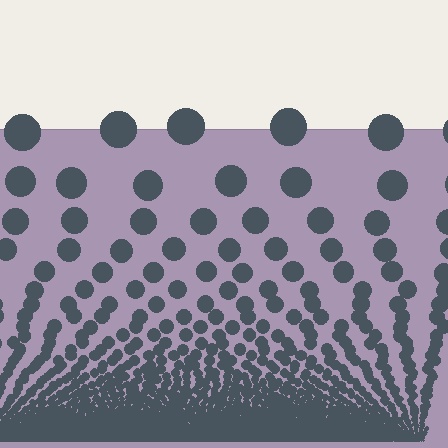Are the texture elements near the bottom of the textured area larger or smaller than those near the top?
Smaller. The gradient is inverted — elements near the bottom are smaller and denser.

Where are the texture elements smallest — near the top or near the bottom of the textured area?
Near the bottom.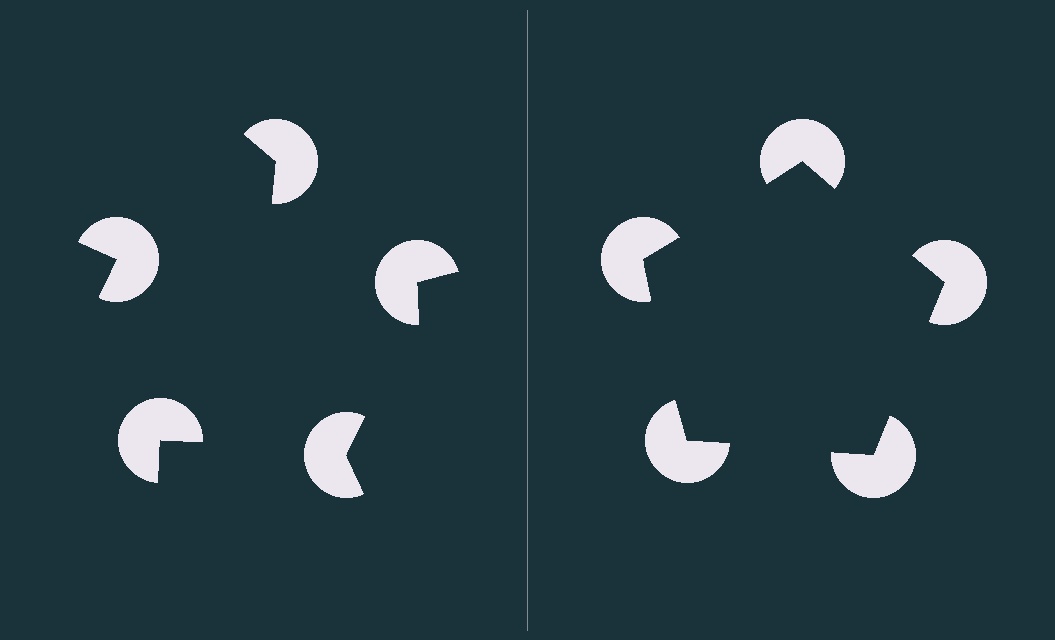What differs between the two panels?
The pac-man discs are positioned identically on both sides; only the wedge orientations differ. On the right they align to a pentagon; on the left they are misaligned.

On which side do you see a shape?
An illusory pentagon appears on the right side. On the left side the wedge cuts are rotated, so no coherent shape forms.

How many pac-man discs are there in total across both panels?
10 — 5 on each side.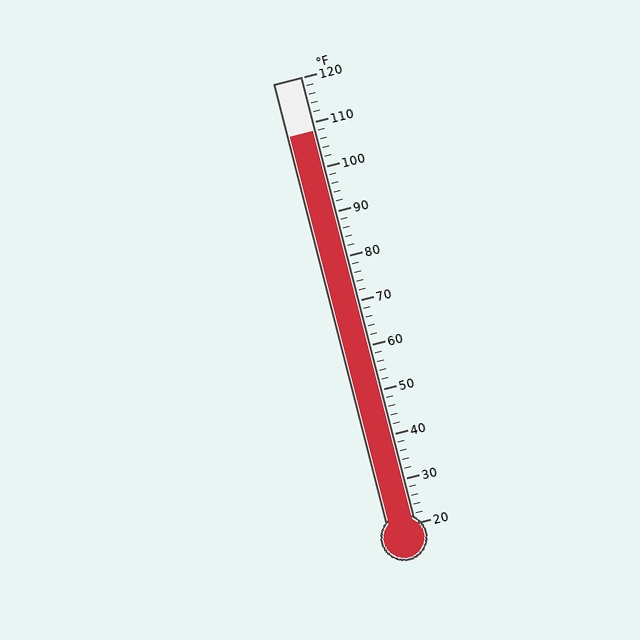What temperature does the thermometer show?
The thermometer shows approximately 108°F.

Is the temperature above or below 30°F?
The temperature is above 30°F.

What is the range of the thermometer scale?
The thermometer scale ranges from 20°F to 120°F.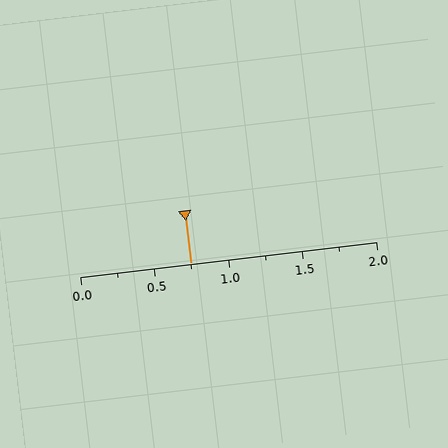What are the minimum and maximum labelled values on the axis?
The axis runs from 0.0 to 2.0.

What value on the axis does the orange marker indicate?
The marker indicates approximately 0.75.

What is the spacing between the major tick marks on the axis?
The major ticks are spaced 0.5 apart.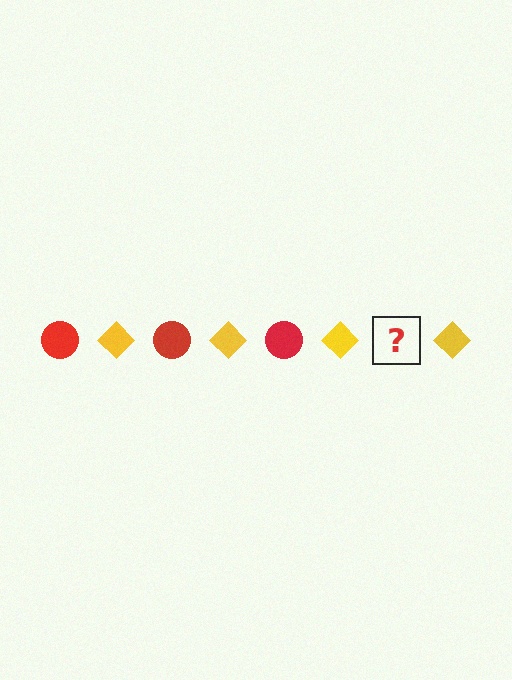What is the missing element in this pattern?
The missing element is a red circle.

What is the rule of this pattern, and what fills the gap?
The rule is that the pattern alternates between red circle and yellow diamond. The gap should be filled with a red circle.